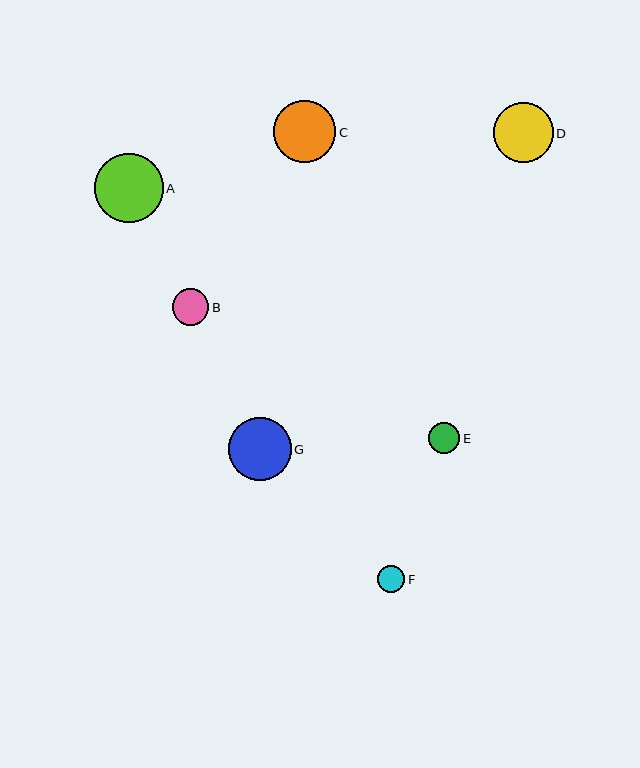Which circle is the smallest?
Circle F is the smallest with a size of approximately 28 pixels.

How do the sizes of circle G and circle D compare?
Circle G and circle D are approximately the same size.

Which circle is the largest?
Circle A is the largest with a size of approximately 69 pixels.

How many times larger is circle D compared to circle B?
Circle D is approximately 1.6 times the size of circle B.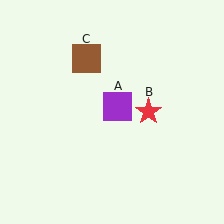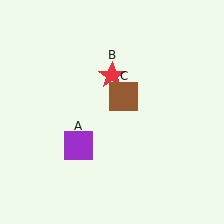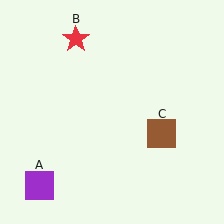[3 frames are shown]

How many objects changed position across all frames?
3 objects changed position: purple square (object A), red star (object B), brown square (object C).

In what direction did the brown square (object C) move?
The brown square (object C) moved down and to the right.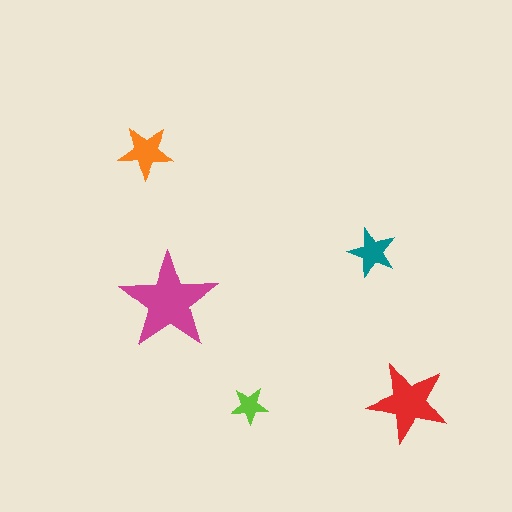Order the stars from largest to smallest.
the magenta one, the red one, the orange one, the teal one, the lime one.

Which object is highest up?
The orange star is topmost.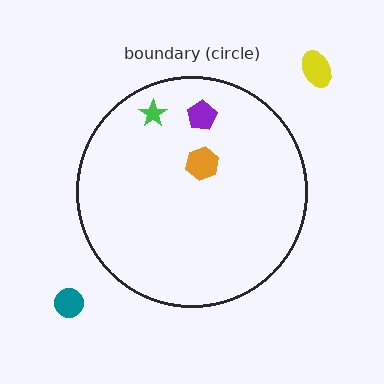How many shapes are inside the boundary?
3 inside, 2 outside.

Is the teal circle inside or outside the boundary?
Outside.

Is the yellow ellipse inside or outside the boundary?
Outside.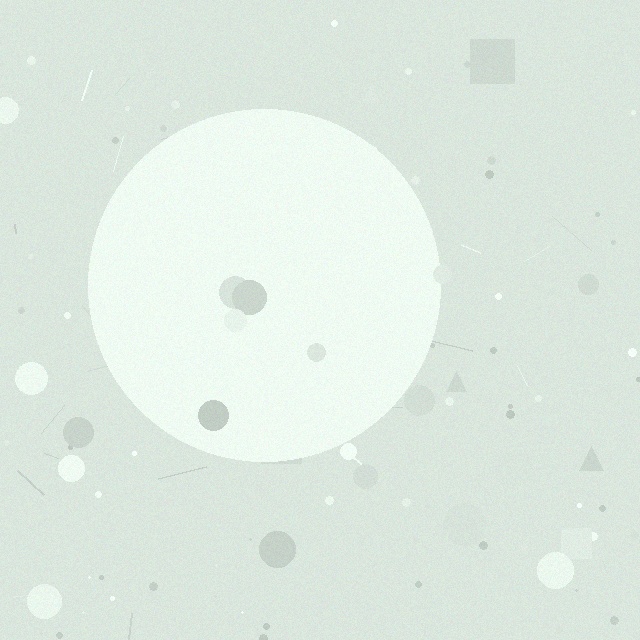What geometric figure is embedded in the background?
A circle is embedded in the background.